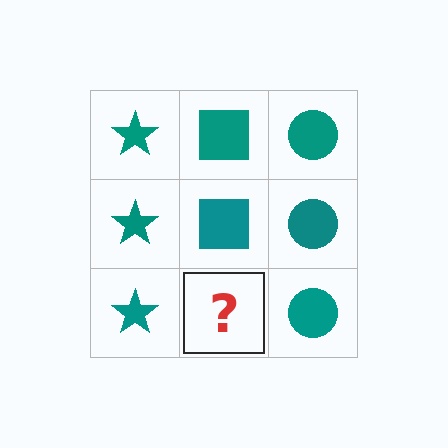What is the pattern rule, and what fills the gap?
The rule is that each column has a consistent shape. The gap should be filled with a teal square.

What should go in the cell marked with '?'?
The missing cell should contain a teal square.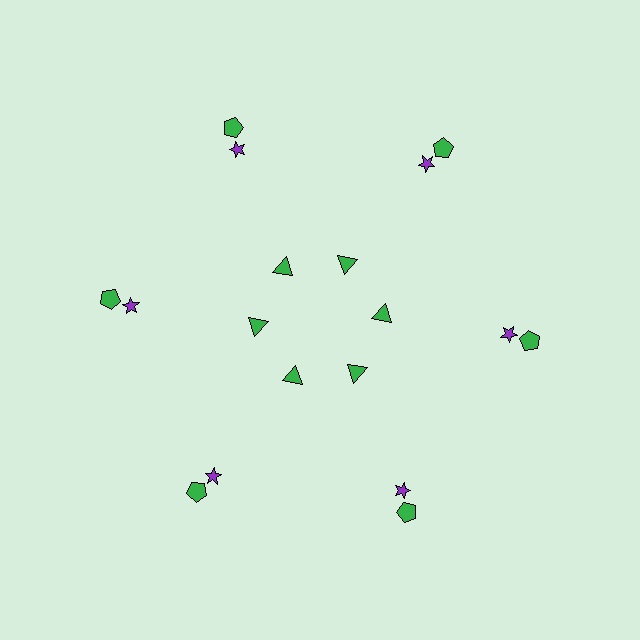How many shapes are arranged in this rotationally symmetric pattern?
There are 18 shapes, arranged in 6 groups of 3.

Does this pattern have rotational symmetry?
Yes, this pattern has 6-fold rotational symmetry. It looks the same after rotating 60 degrees around the center.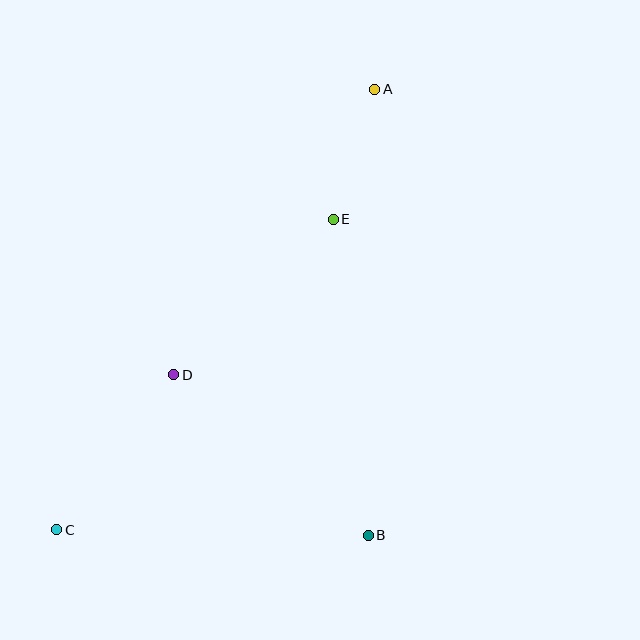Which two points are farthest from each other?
Points A and C are farthest from each other.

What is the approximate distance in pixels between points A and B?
The distance between A and B is approximately 446 pixels.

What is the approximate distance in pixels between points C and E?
The distance between C and E is approximately 416 pixels.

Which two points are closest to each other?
Points A and E are closest to each other.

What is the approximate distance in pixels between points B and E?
The distance between B and E is approximately 318 pixels.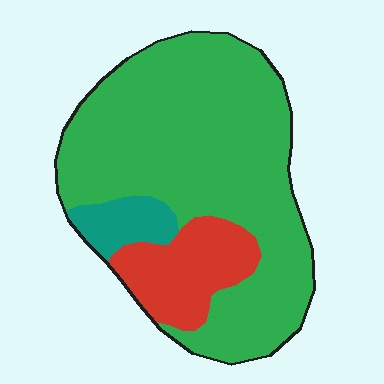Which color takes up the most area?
Green, at roughly 75%.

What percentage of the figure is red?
Red covers 17% of the figure.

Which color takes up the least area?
Teal, at roughly 10%.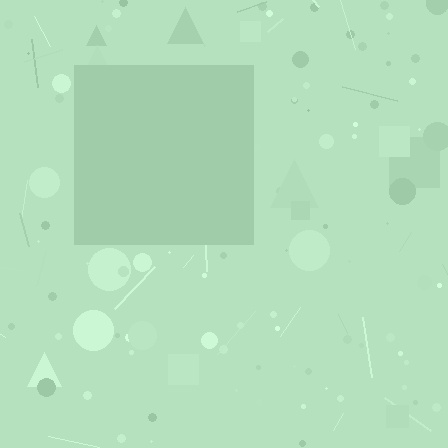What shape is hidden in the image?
A square is hidden in the image.